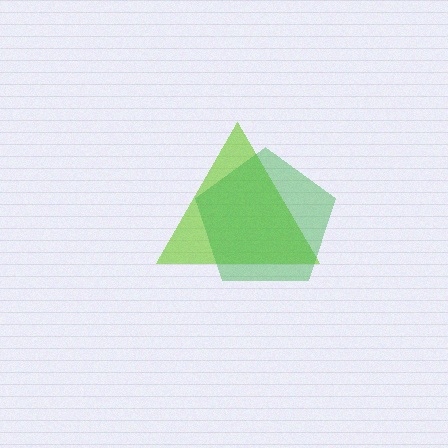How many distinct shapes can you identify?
There are 2 distinct shapes: a lime triangle, a green pentagon.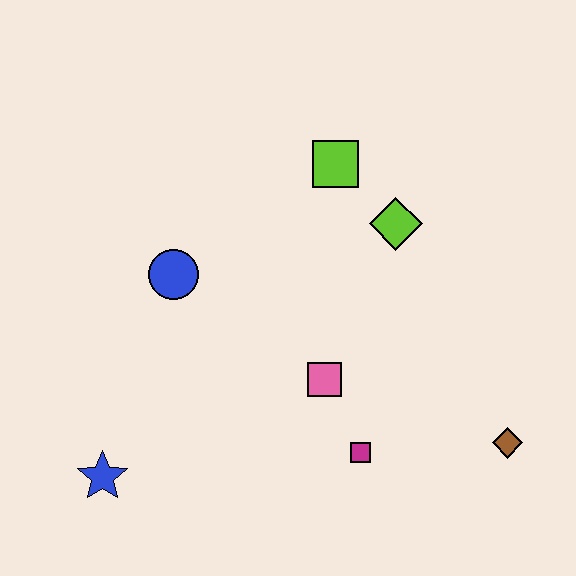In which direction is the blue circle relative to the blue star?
The blue circle is above the blue star.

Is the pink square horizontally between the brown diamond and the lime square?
No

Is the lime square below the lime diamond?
No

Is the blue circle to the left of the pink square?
Yes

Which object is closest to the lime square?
The lime diamond is closest to the lime square.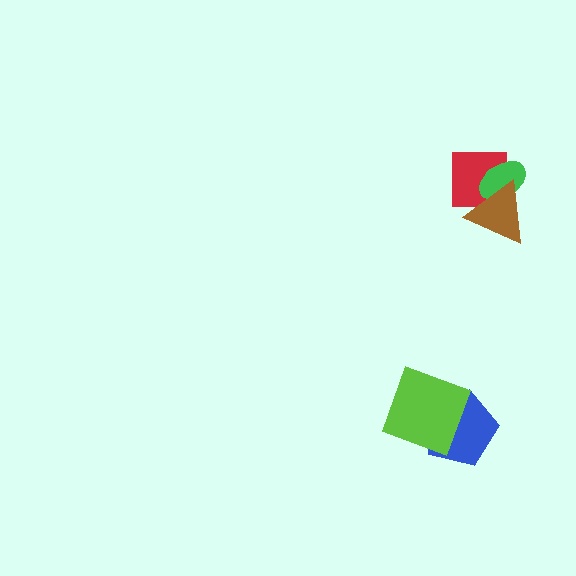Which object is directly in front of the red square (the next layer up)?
The green ellipse is directly in front of the red square.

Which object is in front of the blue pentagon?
The lime diamond is in front of the blue pentagon.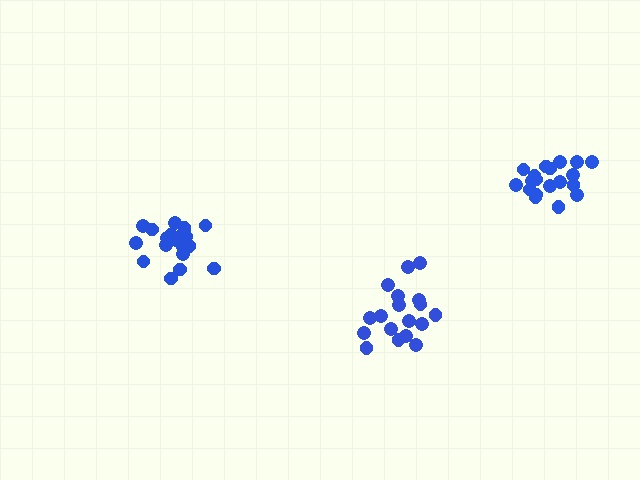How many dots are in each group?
Group 1: 18 dots, Group 2: 19 dots, Group 3: 19 dots (56 total).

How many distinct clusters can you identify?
There are 3 distinct clusters.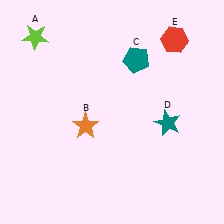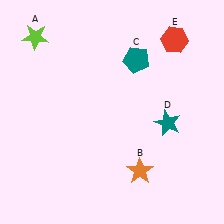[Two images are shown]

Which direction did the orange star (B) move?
The orange star (B) moved right.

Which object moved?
The orange star (B) moved right.